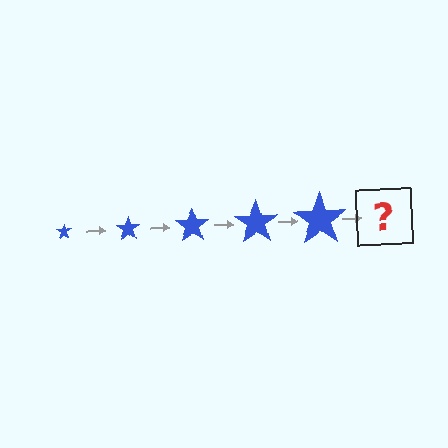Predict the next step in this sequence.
The next step is a blue star, larger than the previous one.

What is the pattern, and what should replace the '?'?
The pattern is that the star gets progressively larger each step. The '?' should be a blue star, larger than the previous one.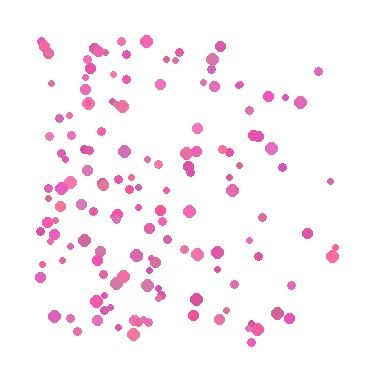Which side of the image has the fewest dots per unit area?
The right.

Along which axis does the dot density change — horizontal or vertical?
Horizontal.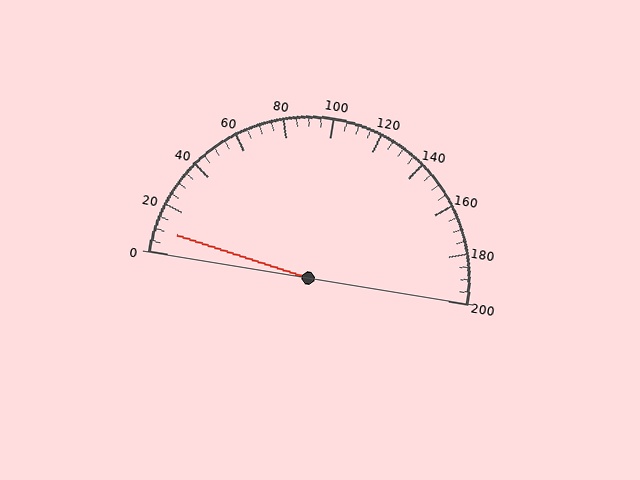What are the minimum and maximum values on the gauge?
The gauge ranges from 0 to 200.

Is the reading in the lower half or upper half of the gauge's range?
The reading is in the lower half of the range (0 to 200).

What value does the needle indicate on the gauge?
The needle indicates approximately 10.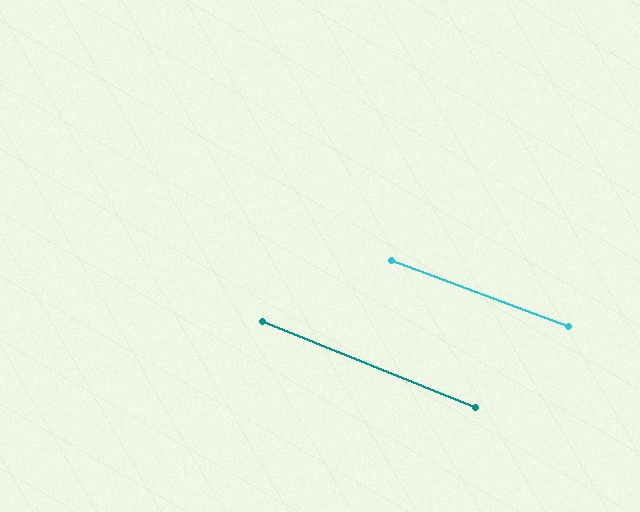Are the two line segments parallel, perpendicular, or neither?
Parallel — their directions differ by only 1.4°.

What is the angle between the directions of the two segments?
Approximately 1 degree.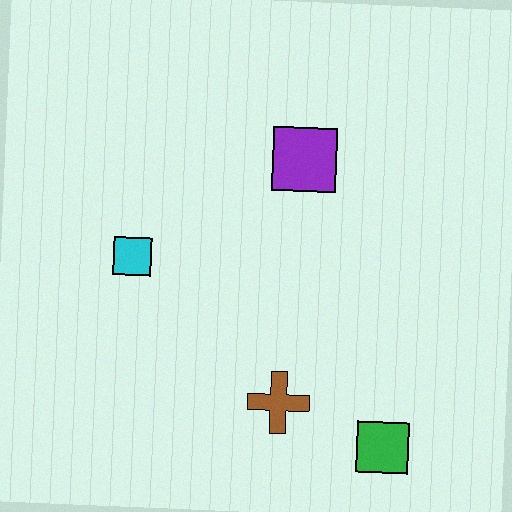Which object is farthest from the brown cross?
The purple square is farthest from the brown cross.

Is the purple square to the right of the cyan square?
Yes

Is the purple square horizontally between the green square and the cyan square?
Yes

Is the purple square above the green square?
Yes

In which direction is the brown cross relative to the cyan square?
The brown cross is to the right of the cyan square.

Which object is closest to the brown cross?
The green square is closest to the brown cross.